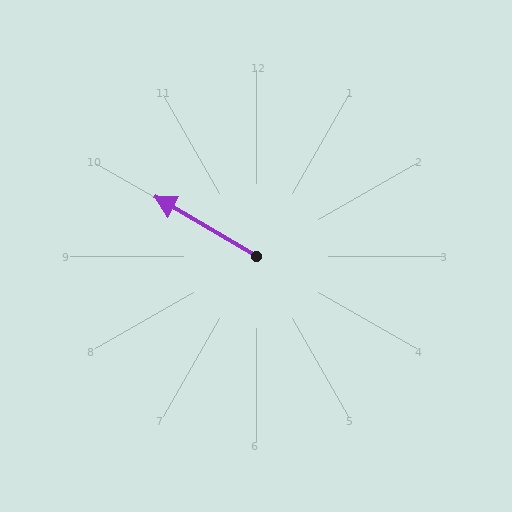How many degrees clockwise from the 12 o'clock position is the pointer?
Approximately 300 degrees.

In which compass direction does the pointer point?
Northwest.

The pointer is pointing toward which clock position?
Roughly 10 o'clock.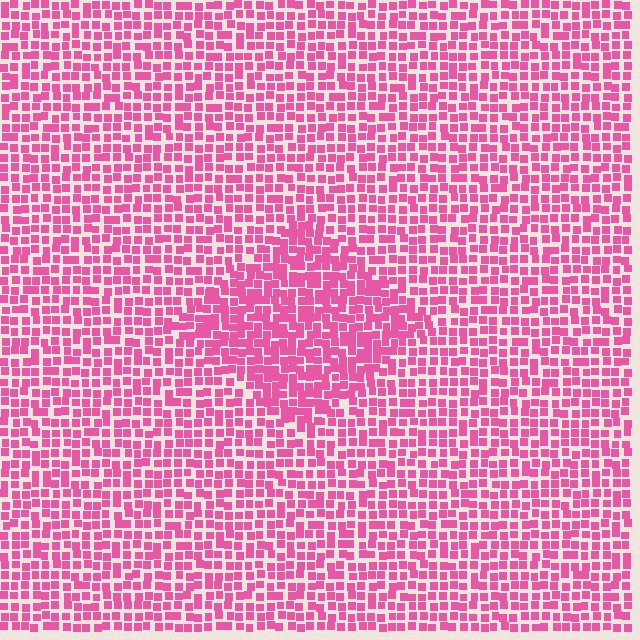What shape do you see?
I see a diamond.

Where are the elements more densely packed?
The elements are more densely packed inside the diamond boundary.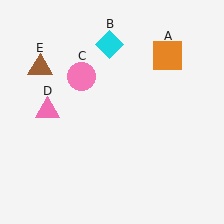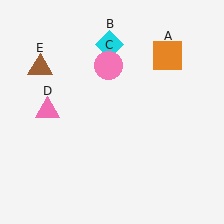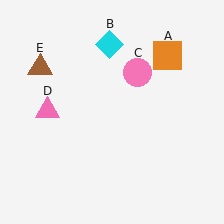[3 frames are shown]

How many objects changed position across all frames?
1 object changed position: pink circle (object C).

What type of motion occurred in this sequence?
The pink circle (object C) rotated clockwise around the center of the scene.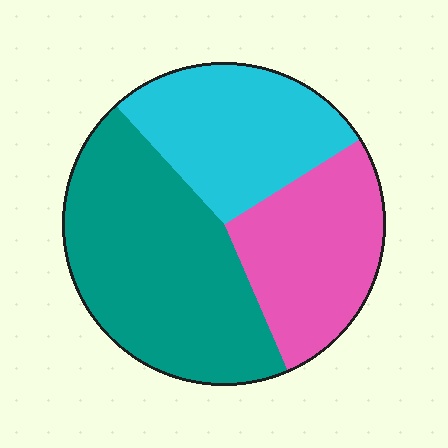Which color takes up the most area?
Teal, at roughly 45%.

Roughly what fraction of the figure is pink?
Pink covers around 25% of the figure.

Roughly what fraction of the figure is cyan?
Cyan takes up about one quarter (1/4) of the figure.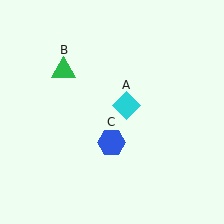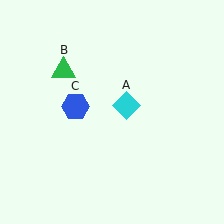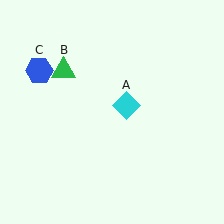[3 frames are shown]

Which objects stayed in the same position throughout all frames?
Cyan diamond (object A) and green triangle (object B) remained stationary.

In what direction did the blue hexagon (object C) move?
The blue hexagon (object C) moved up and to the left.